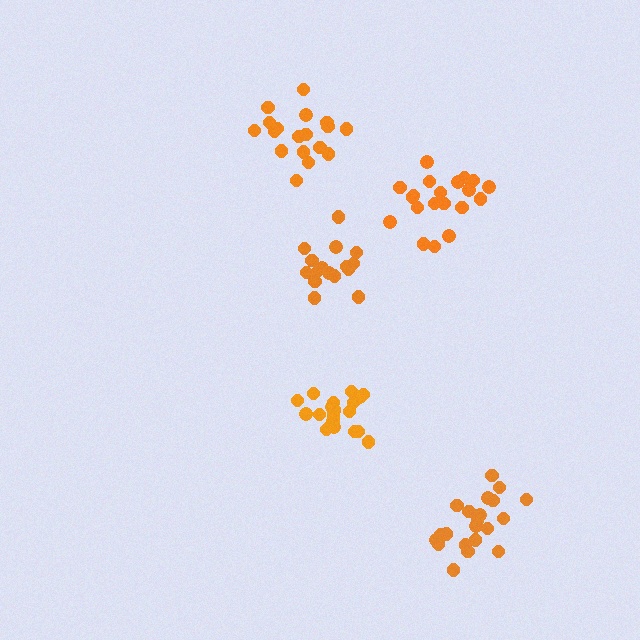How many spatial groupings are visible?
There are 5 spatial groupings.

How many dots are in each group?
Group 1: 20 dots, Group 2: 21 dots, Group 3: 18 dots, Group 4: 21 dots, Group 5: 16 dots (96 total).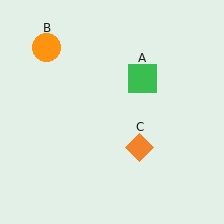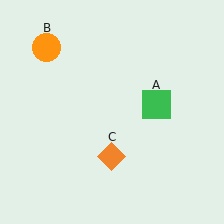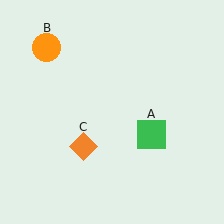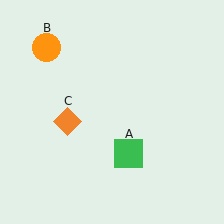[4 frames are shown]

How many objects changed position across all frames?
2 objects changed position: green square (object A), orange diamond (object C).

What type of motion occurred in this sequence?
The green square (object A), orange diamond (object C) rotated clockwise around the center of the scene.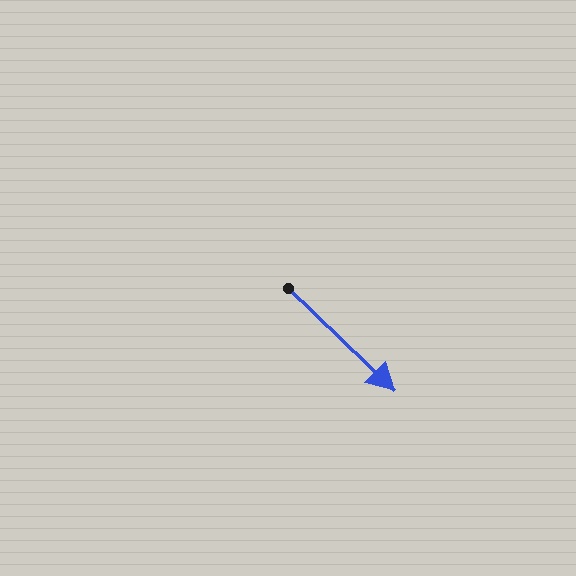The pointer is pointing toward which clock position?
Roughly 4 o'clock.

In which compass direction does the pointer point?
Southeast.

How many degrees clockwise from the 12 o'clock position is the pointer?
Approximately 134 degrees.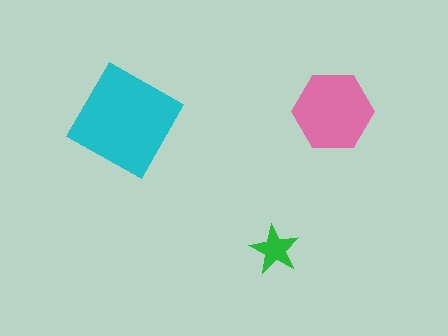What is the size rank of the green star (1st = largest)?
3rd.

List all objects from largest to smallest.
The cyan diamond, the pink hexagon, the green star.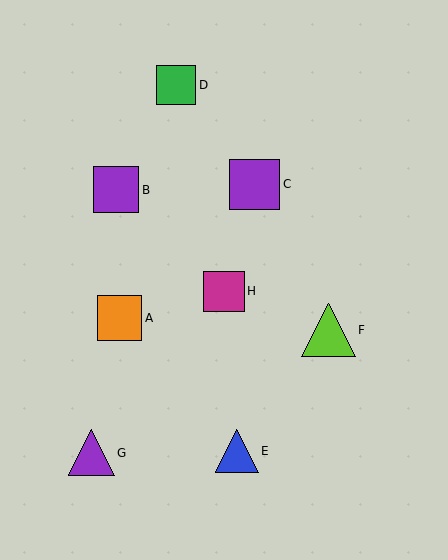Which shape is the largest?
The lime triangle (labeled F) is the largest.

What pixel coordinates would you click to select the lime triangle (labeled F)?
Click at (329, 330) to select the lime triangle F.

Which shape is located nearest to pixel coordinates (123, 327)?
The orange square (labeled A) at (119, 318) is nearest to that location.